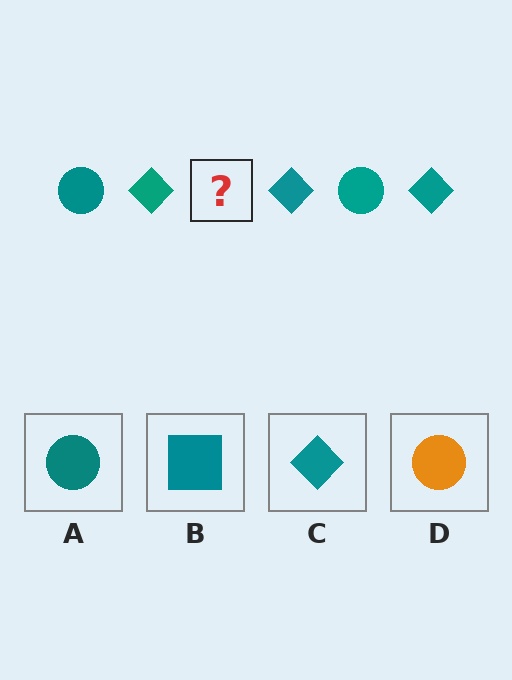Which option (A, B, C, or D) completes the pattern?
A.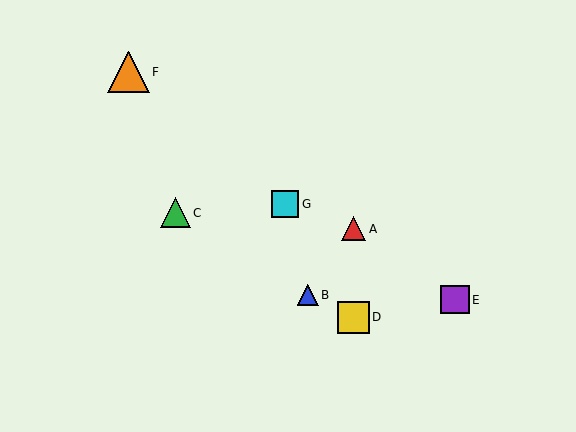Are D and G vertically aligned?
No, D is at x≈354 and G is at x≈285.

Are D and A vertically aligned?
Yes, both are at x≈354.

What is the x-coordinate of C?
Object C is at x≈175.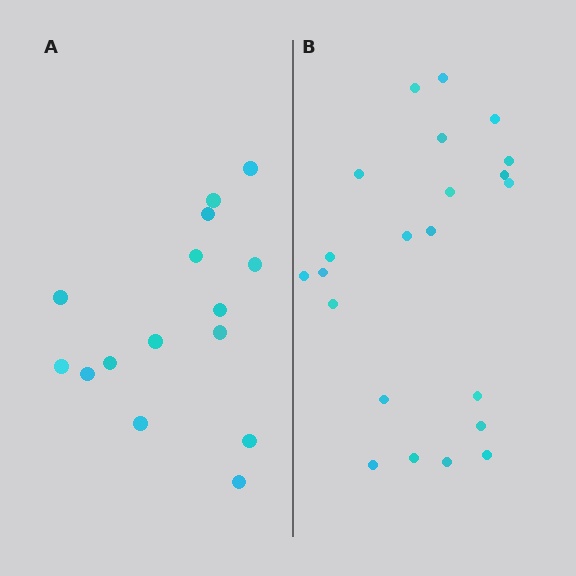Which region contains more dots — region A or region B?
Region B (the right region) has more dots.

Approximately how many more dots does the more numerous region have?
Region B has roughly 8 or so more dots than region A.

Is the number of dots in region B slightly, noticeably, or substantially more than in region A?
Region B has substantially more. The ratio is roughly 1.5 to 1.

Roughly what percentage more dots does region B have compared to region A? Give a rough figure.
About 45% more.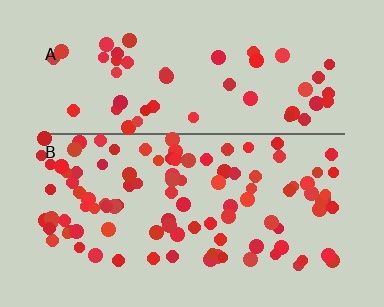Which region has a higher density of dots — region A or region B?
B (the bottom).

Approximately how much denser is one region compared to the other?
Approximately 2.0× — region B over region A.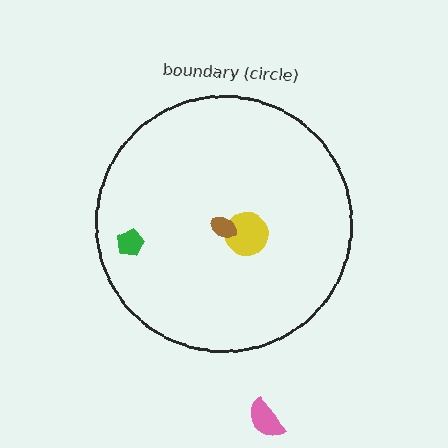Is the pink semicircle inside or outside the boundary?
Outside.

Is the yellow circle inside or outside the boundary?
Inside.